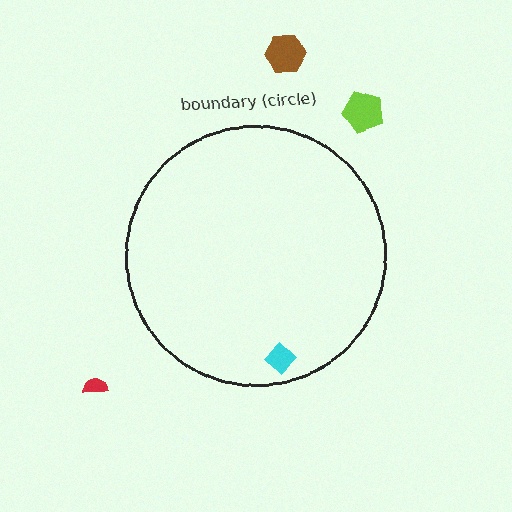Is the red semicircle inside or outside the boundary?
Outside.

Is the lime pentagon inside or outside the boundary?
Outside.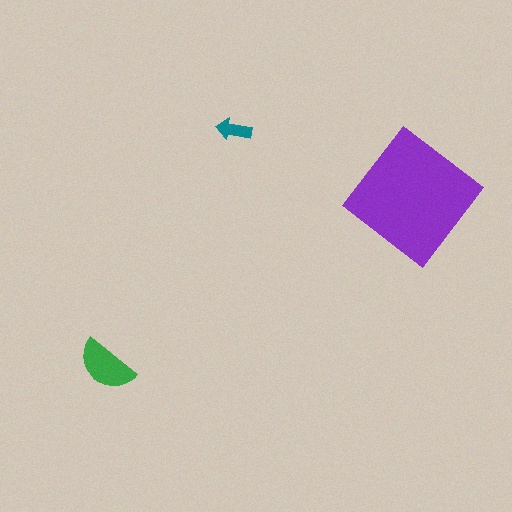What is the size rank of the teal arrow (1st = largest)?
3rd.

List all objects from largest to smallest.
The purple diamond, the green semicircle, the teal arrow.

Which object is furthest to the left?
The green semicircle is leftmost.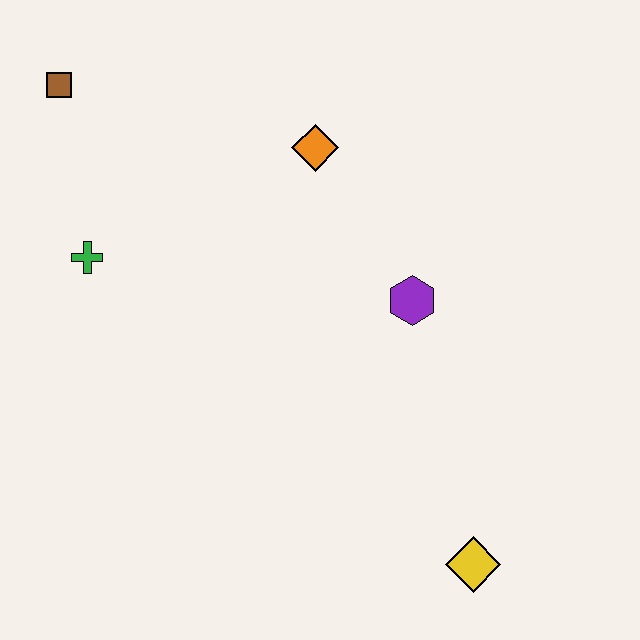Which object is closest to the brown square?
The green cross is closest to the brown square.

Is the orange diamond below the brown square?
Yes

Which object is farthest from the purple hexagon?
The brown square is farthest from the purple hexagon.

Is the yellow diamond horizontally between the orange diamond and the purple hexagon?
No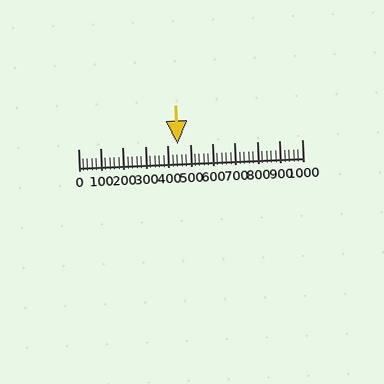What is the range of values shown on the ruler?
The ruler shows values from 0 to 1000.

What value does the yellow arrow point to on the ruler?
The yellow arrow points to approximately 444.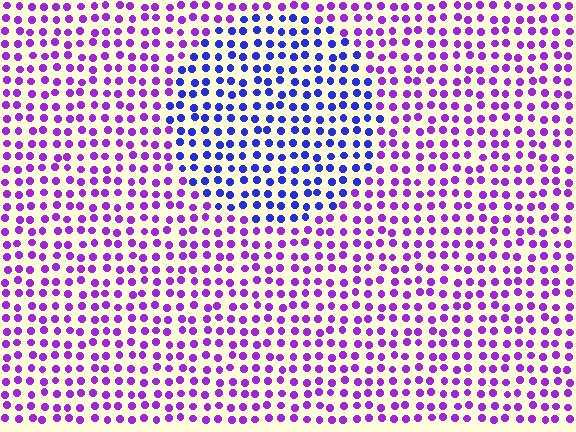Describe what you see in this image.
The image is filled with small purple elements in a uniform arrangement. A circle-shaped region is visible where the elements are tinted to a slightly different hue, forming a subtle color boundary.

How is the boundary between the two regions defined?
The boundary is defined purely by a slight shift in hue (about 45 degrees). Spacing, size, and orientation are identical on both sides.